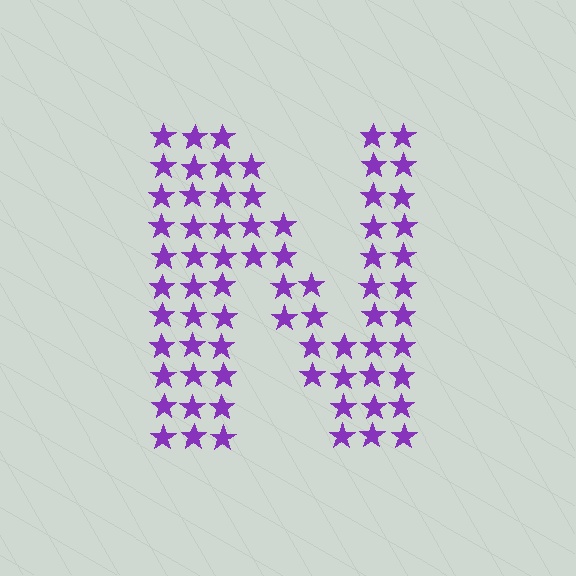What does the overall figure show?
The overall figure shows the letter N.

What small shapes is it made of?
It is made of small stars.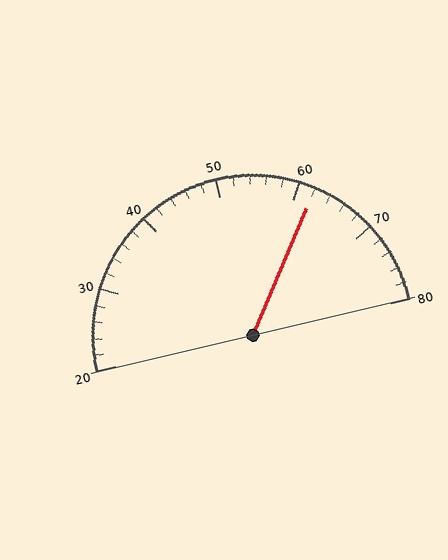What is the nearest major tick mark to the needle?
The nearest major tick mark is 60.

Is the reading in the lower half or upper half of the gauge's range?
The reading is in the upper half of the range (20 to 80).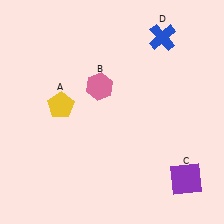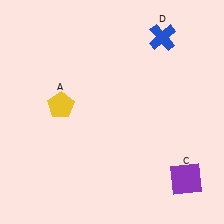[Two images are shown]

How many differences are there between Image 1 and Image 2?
There is 1 difference between the two images.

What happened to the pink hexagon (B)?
The pink hexagon (B) was removed in Image 2. It was in the top-left area of Image 1.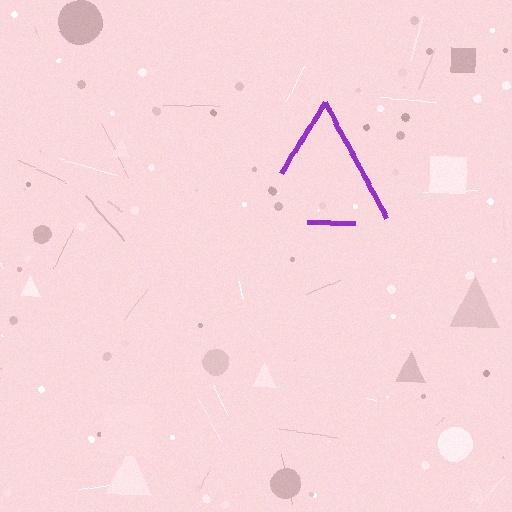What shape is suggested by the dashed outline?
The dashed outline suggests a triangle.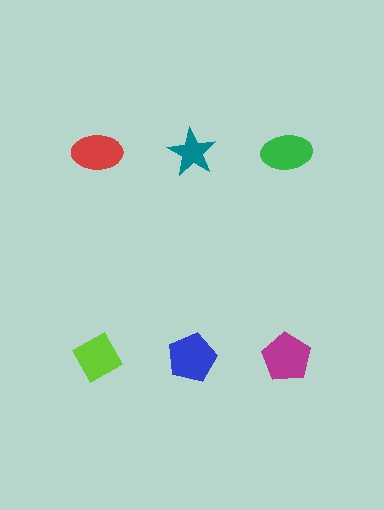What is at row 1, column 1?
A red ellipse.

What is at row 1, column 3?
A green ellipse.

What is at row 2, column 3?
A magenta pentagon.